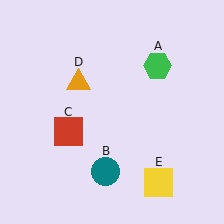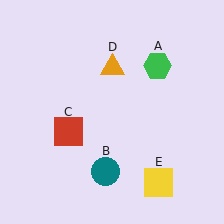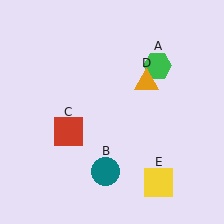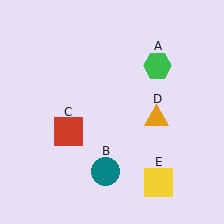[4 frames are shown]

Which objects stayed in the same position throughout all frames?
Green hexagon (object A) and teal circle (object B) and red square (object C) and yellow square (object E) remained stationary.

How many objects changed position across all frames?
1 object changed position: orange triangle (object D).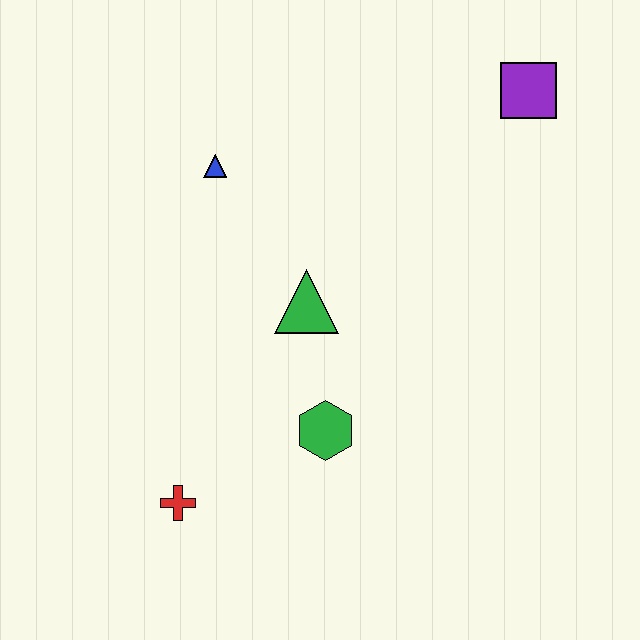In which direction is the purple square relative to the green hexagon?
The purple square is above the green hexagon.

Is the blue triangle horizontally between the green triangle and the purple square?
No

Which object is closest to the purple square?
The green triangle is closest to the purple square.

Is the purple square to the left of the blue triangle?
No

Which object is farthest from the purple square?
The red cross is farthest from the purple square.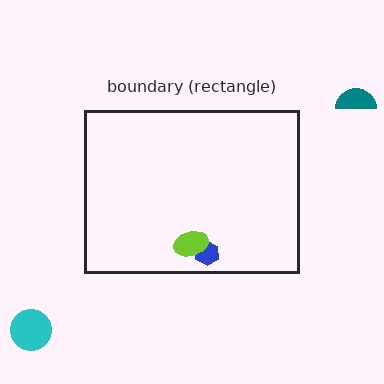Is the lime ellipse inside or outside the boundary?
Inside.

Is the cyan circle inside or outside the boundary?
Outside.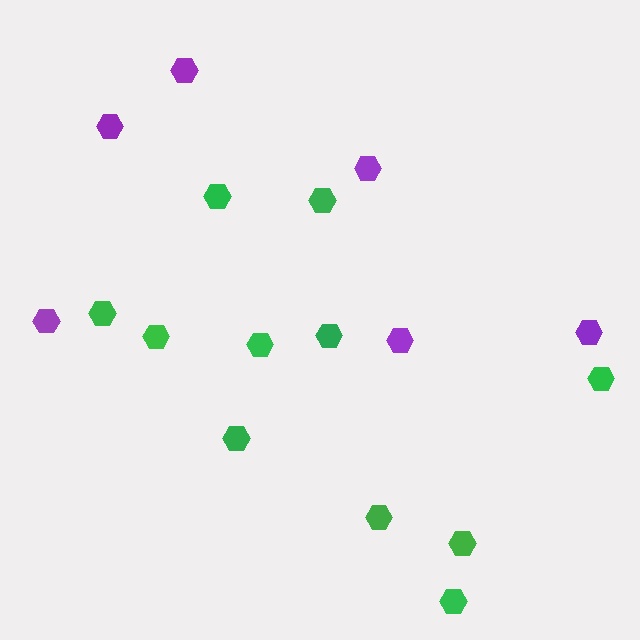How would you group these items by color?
There are 2 groups: one group of purple hexagons (6) and one group of green hexagons (11).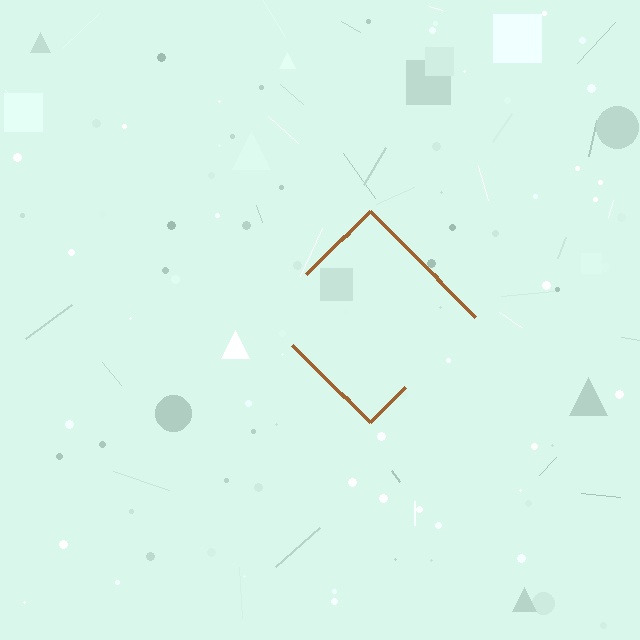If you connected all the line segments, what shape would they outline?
They would outline a diamond.